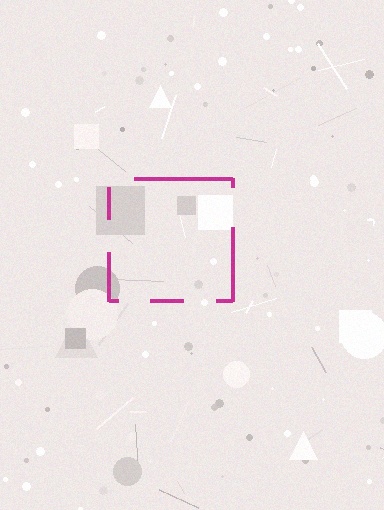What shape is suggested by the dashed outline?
The dashed outline suggests a square.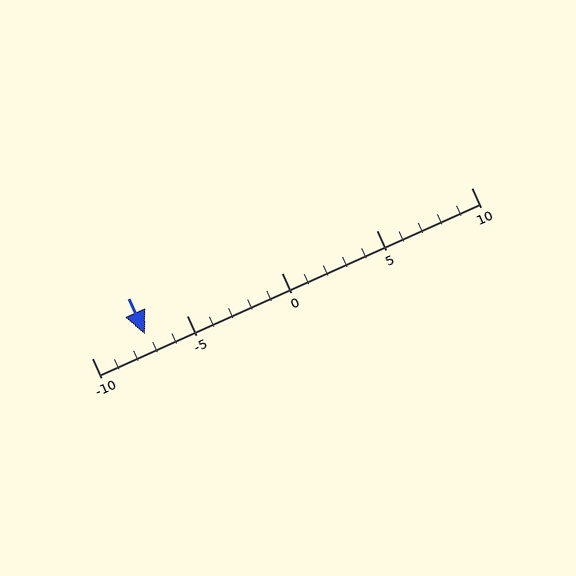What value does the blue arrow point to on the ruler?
The blue arrow points to approximately -7.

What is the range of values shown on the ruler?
The ruler shows values from -10 to 10.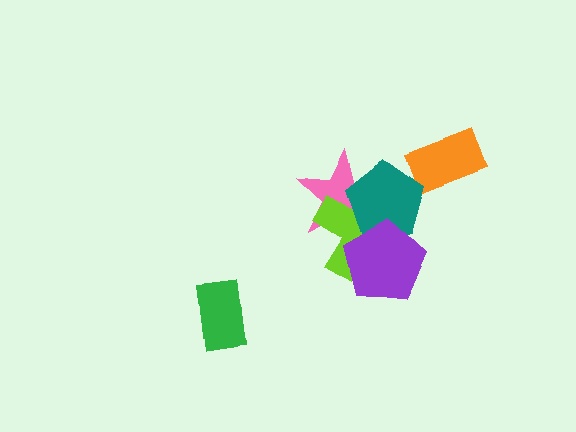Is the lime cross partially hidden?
Yes, it is partially covered by another shape.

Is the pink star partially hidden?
Yes, it is partially covered by another shape.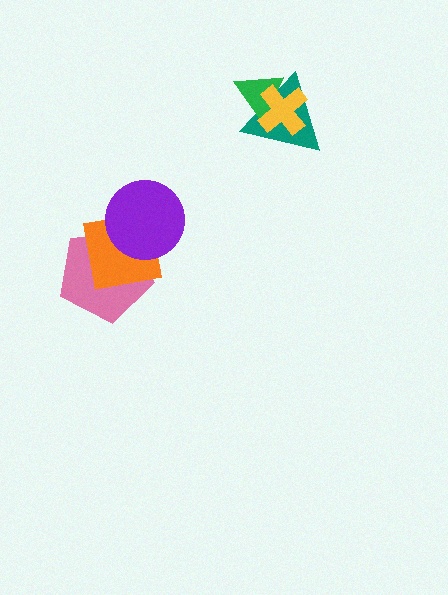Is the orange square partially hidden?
Yes, it is partially covered by another shape.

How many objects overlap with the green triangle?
2 objects overlap with the green triangle.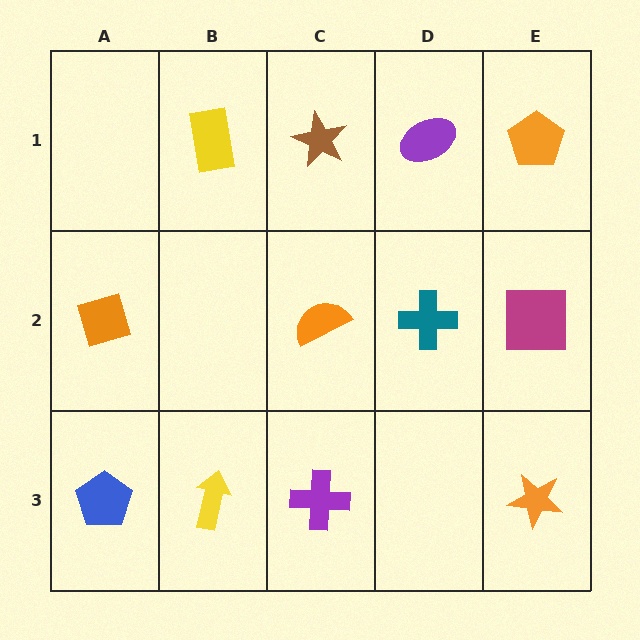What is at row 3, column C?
A purple cross.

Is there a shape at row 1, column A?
No, that cell is empty.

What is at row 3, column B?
A yellow arrow.